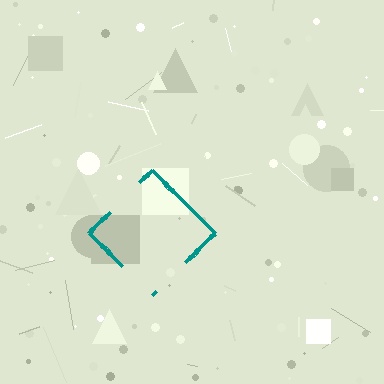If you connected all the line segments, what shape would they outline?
They would outline a diamond.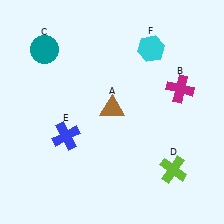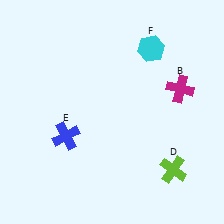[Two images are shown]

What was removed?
The teal circle (C), the brown triangle (A) were removed in Image 2.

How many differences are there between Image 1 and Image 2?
There are 2 differences between the two images.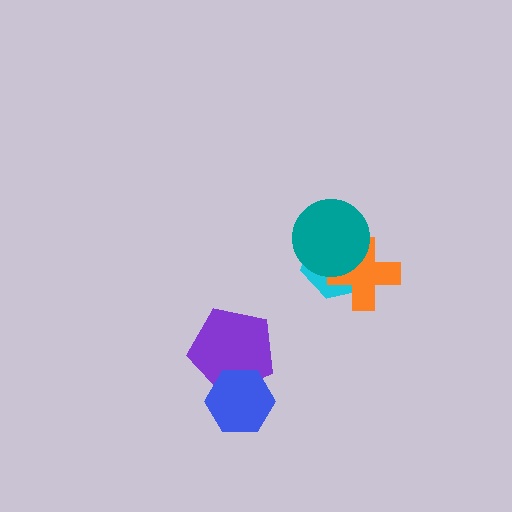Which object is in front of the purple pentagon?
The blue hexagon is in front of the purple pentagon.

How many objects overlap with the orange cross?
2 objects overlap with the orange cross.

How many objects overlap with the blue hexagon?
1 object overlaps with the blue hexagon.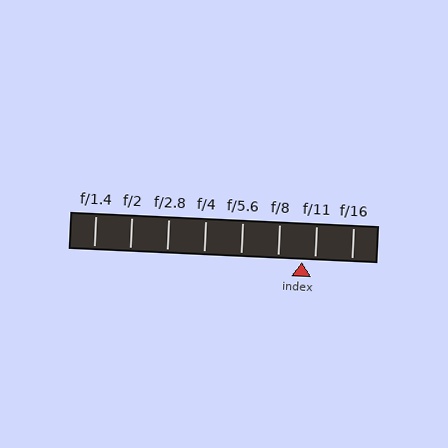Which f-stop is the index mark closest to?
The index mark is closest to f/11.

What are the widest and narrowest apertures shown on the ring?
The widest aperture shown is f/1.4 and the narrowest is f/16.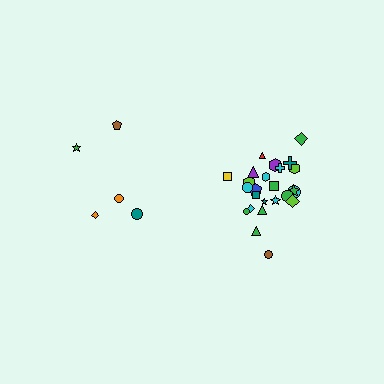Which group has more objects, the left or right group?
The right group.